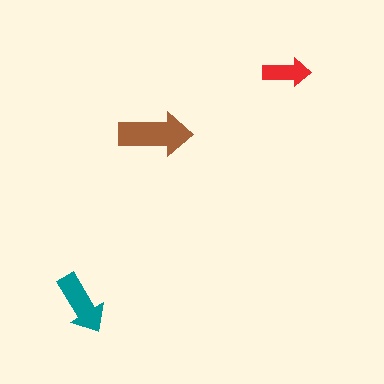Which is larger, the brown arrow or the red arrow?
The brown one.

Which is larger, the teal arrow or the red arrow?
The teal one.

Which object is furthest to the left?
The teal arrow is leftmost.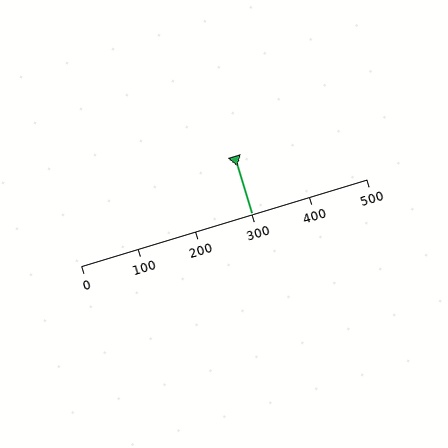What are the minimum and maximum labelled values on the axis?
The axis runs from 0 to 500.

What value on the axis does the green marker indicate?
The marker indicates approximately 300.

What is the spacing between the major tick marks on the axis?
The major ticks are spaced 100 apart.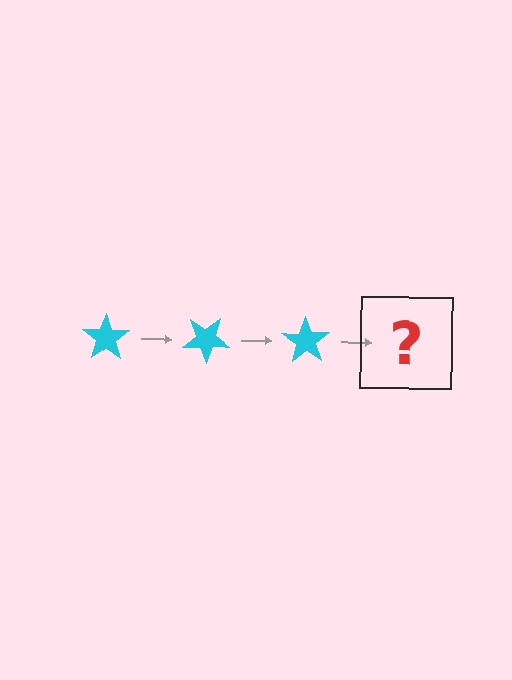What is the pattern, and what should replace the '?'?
The pattern is that the star rotates 35 degrees each step. The '?' should be a cyan star rotated 105 degrees.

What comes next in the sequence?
The next element should be a cyan star rotated 105 degrees.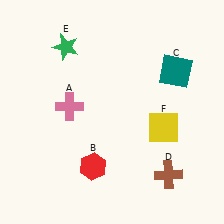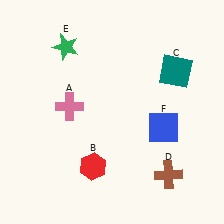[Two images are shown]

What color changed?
The square (F) changed from yellow in Image 1 to blue in Image 2.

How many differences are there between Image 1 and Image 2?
There is 1 difference between the two images.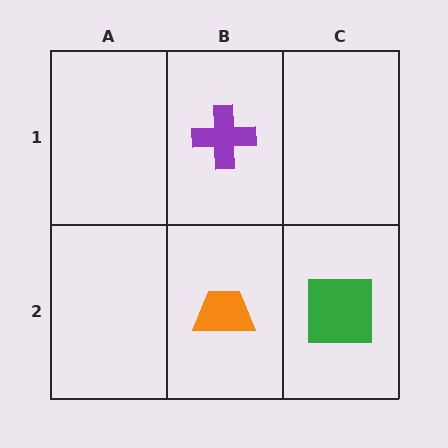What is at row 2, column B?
An orange trapezoid.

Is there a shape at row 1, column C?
No, that cell is empty.